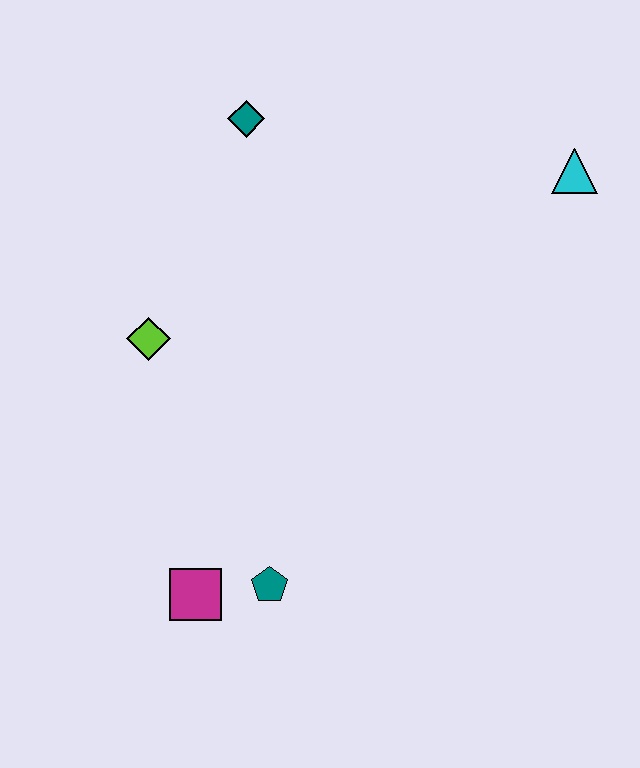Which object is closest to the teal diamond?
The lime diamond is closest to the teal diamond.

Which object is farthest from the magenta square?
The cyan triangle is farthest from the magenta square.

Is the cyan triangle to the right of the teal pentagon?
Yes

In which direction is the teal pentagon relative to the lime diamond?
The teal pentagon is below the lime diamond.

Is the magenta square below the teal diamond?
Yes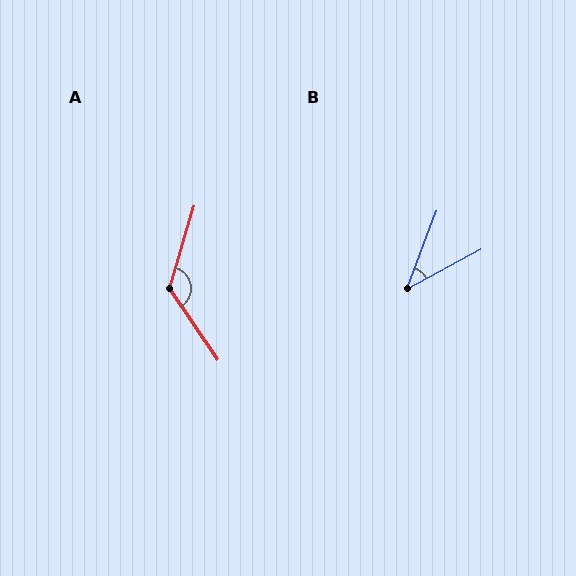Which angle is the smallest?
B, at approximately 40 degrees.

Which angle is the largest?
A, at approximately 129 degrees.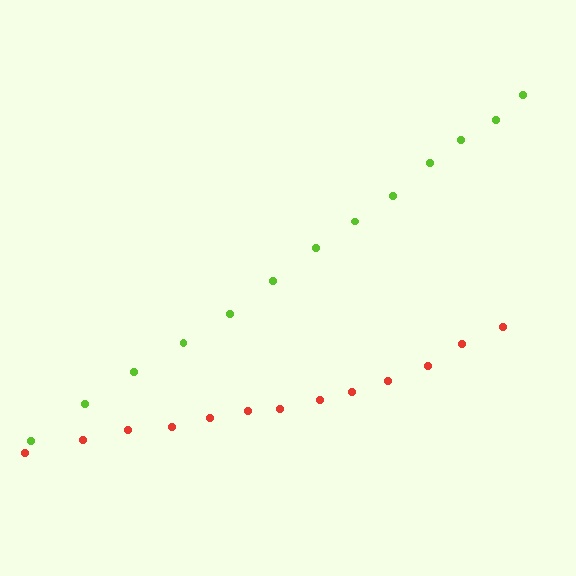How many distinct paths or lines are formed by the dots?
There are 2 distinct paths.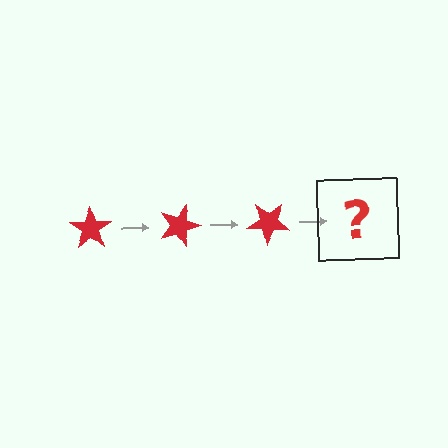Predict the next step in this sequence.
The next step is a red star rotated 60 degrees.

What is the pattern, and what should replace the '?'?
The pattern is that the star rotates 20 degrees each step. The '?' should be a red star rotated 60 degrees.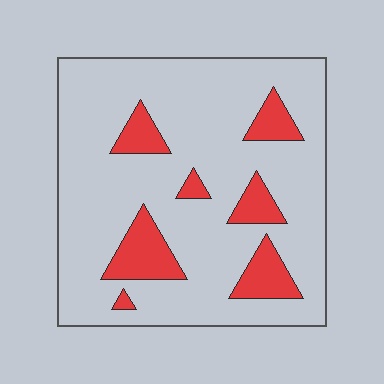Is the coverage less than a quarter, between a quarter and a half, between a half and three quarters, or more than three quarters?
Less than a quarter.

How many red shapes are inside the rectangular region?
7.